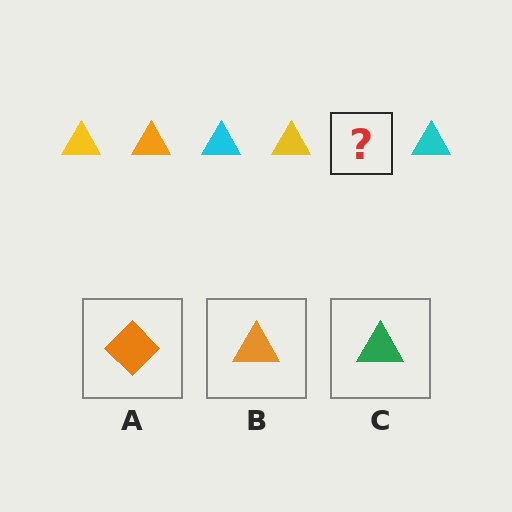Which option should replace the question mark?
Option B.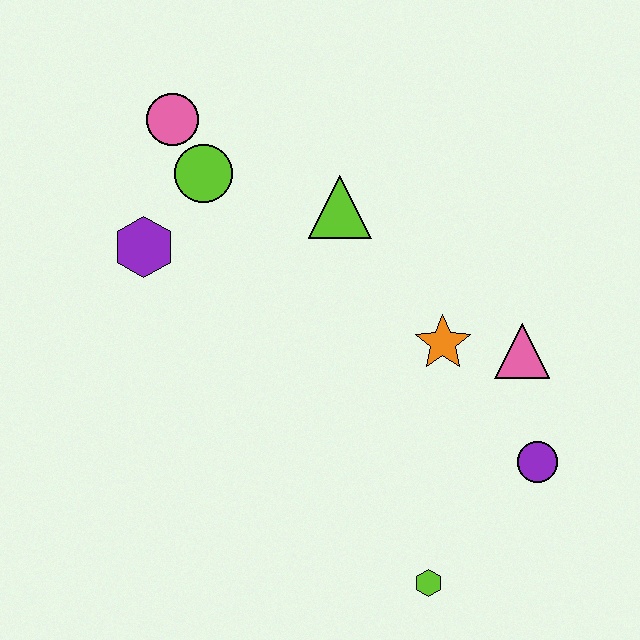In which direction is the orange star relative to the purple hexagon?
The orange star is to the right of the purple hexagon.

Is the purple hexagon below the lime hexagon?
No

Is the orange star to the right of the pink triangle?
No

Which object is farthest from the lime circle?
The lime hexagon is farthest from the lime circle.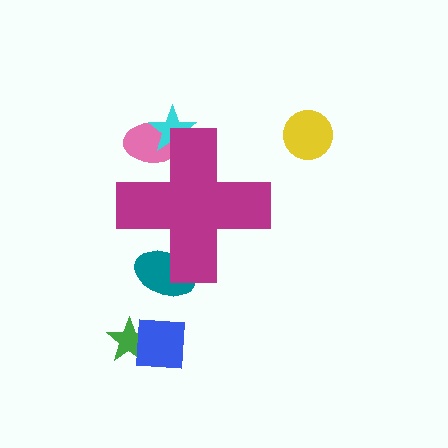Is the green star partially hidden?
No, the green star is fully visible.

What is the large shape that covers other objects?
A magenta cross.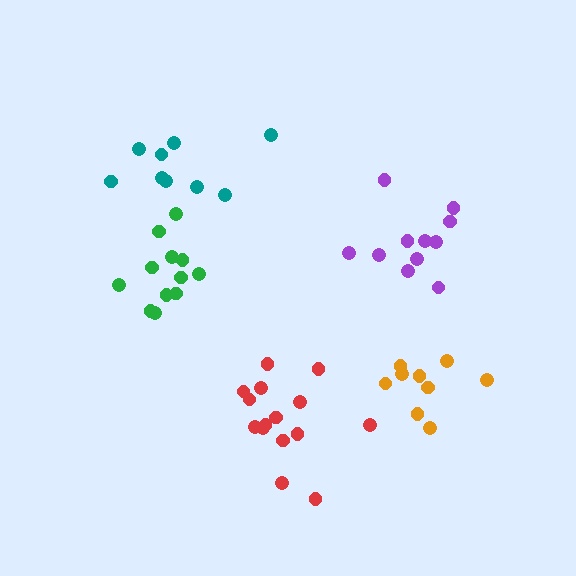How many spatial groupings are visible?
There are 5 spatial groupings.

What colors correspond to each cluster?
The clusters are colored: orange, teal, green, red, purple.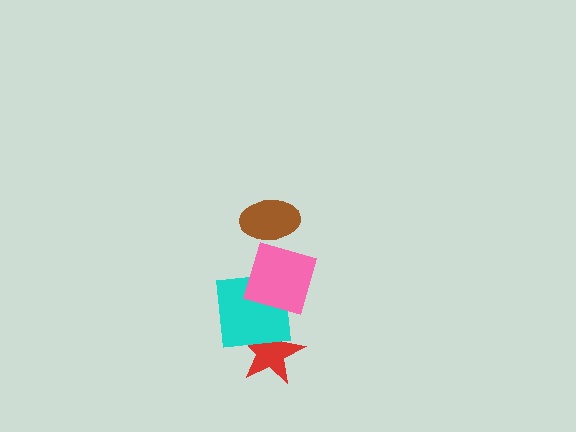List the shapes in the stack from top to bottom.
From top to bottom: the brown ellipse, the pink square, the cyan square, the red star.